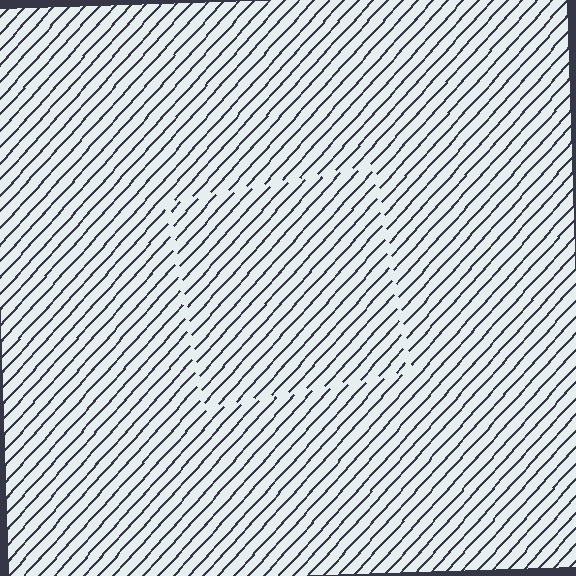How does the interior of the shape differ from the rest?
The interior of the shape contains the same grating, shifted by half a period — the contour is defined by the phase discontinuity where line-ends from the inner and outer gratings abut.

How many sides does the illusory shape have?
4 sides — the line-ends trace a square.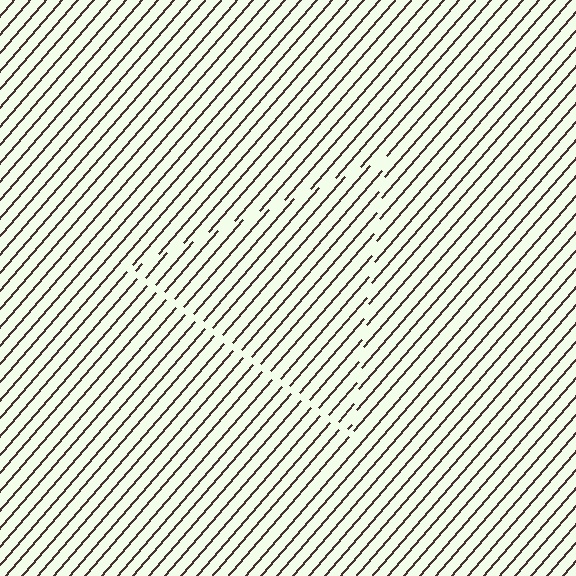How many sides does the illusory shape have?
3 sides — the line-ends trace a triangle.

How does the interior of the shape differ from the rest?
The interior of the shape contains the same grating, shifted by half a period — the contour is defined by the phase discontinuity where line-ends from the inner and outer gratings abut.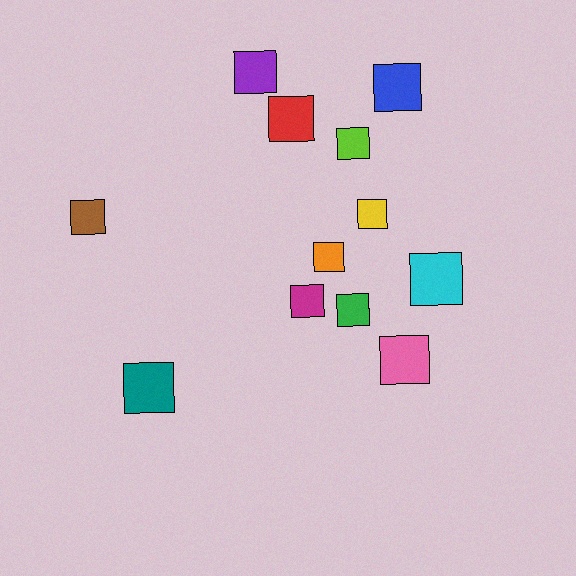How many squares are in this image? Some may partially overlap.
There are 12 squares.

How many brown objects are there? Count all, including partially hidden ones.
There is 1 brown object.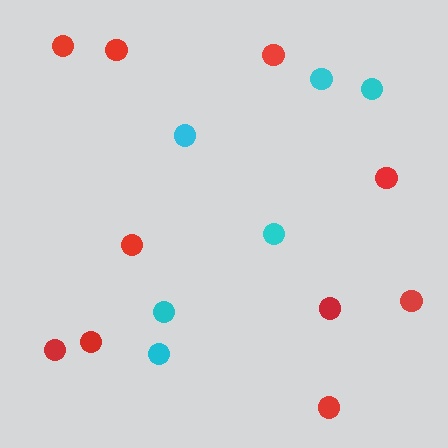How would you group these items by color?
There are 2 groups: one group of cyan circles (6) and one group of red circles (10).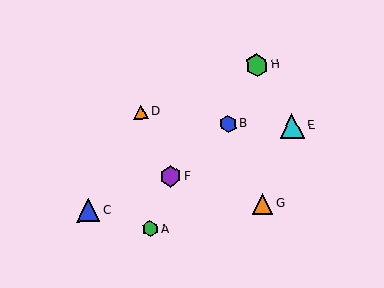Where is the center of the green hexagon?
The center of the green hexagon is at (257, 65).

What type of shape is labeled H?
Shape H is a green hexagon.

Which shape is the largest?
The cyan triangle (labeled E) is the largest.